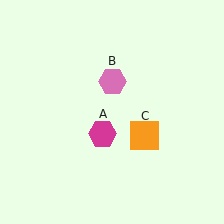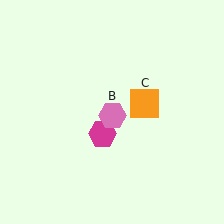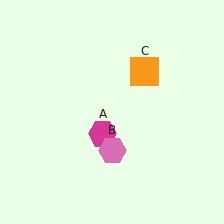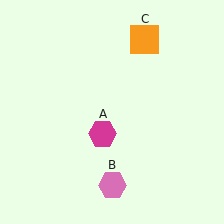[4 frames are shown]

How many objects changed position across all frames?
2 objects changed position: pink hexagon (object B), orange square (object C).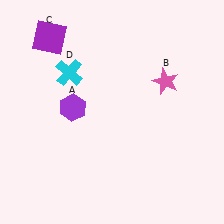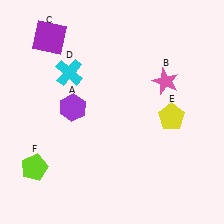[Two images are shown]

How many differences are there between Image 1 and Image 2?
There are 2 differences between the two images.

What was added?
A yellow pentagon (E), a lime pentagon (F) were added in Image 2.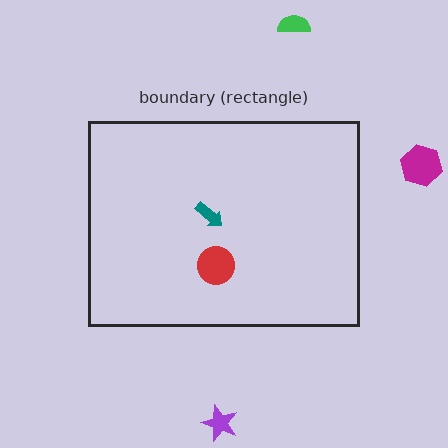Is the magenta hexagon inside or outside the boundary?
Outside.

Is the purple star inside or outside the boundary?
Outside.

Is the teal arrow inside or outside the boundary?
Inside.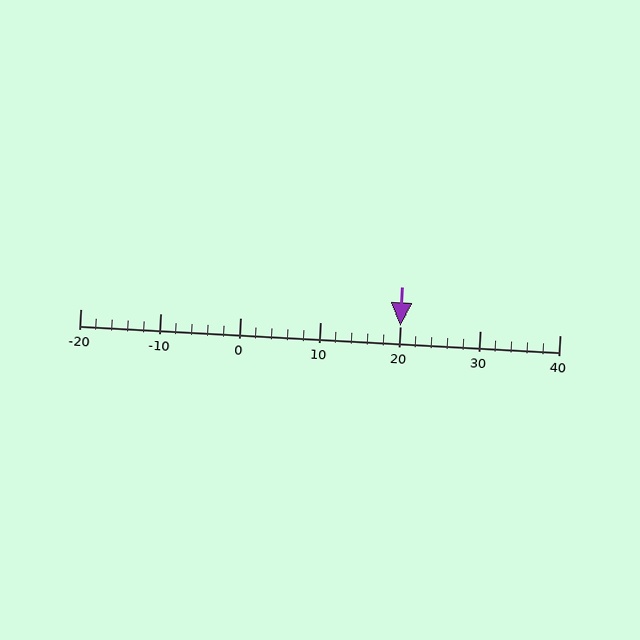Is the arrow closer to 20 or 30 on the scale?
The arrow is closer to 20.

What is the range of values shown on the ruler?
The ruler shows values from -20 to 40.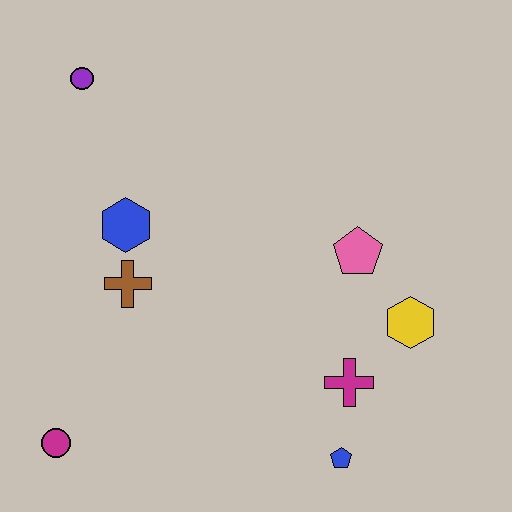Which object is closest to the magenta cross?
The blue pentagon is closest to the magenta cross.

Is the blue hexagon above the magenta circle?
Yes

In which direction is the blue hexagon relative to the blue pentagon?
The blue hexagon is above the blue pentagon.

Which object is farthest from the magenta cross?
The purple circle is farthest from the magenta cross.